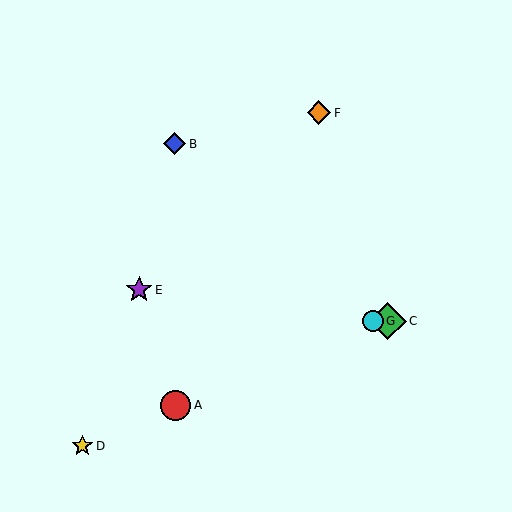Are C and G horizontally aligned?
Yes, both are at y≈321.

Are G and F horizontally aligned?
No, G is at y≈321 and F is at y≈113.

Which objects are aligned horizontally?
Objects C, G are aligned horizontally.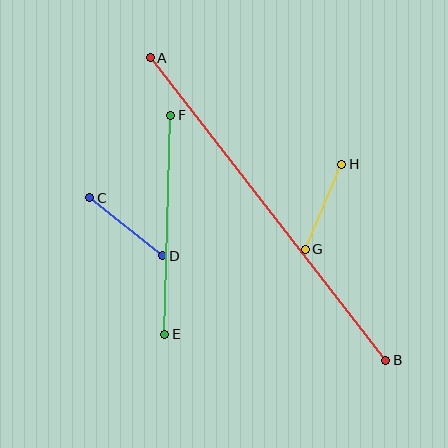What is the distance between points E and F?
The distance is approximately 219 pixels.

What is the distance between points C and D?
The distance is approximately 93 pixels.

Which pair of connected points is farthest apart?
Points A and B are farthest apart.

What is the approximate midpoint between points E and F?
The midpoint is at approximately (168, 225) pixels.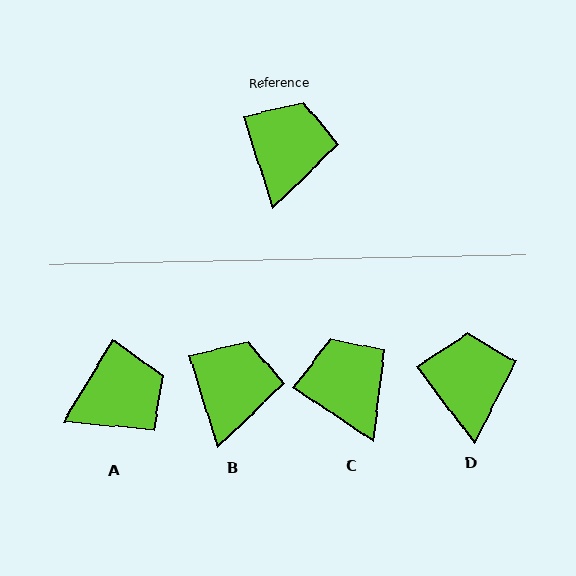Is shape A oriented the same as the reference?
No, it is off by about 49 degrees.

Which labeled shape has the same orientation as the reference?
B.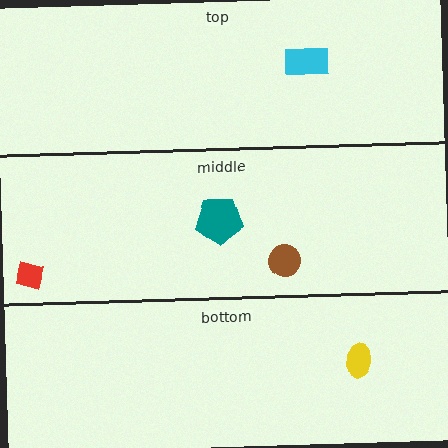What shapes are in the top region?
The cyan rectangle.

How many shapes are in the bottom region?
1.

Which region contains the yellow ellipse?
The bottom region.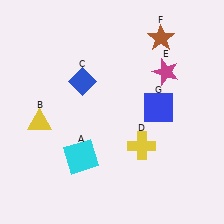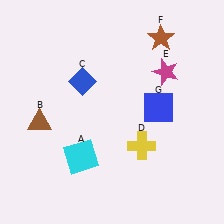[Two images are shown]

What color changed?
The triangle (B) changed from yellow in Image 1 to brown in Image 2.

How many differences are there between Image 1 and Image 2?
There is 1 difference between the two images.